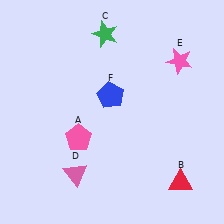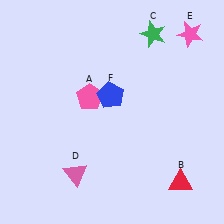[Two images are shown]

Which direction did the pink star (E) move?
The pink star (E) moved up.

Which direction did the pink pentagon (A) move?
The pink pentagon (A) moved up.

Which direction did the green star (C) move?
The green star (C) moved right.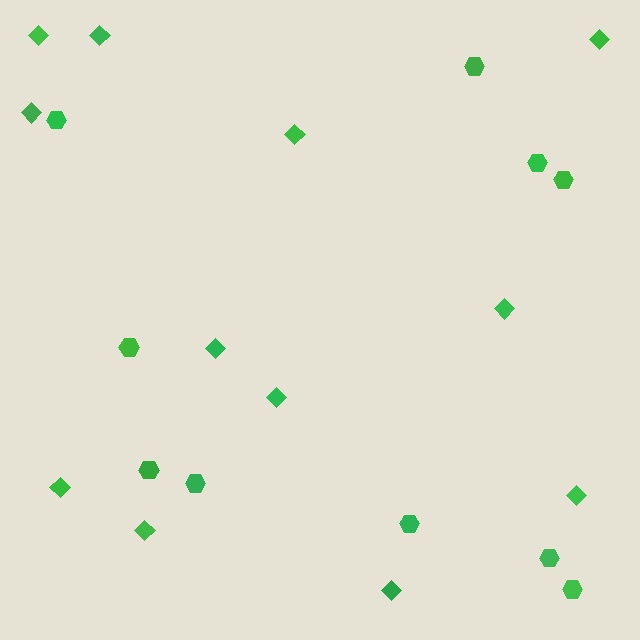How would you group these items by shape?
There are 2 groups: one group of diamonds (12) and one group of hexagons (10).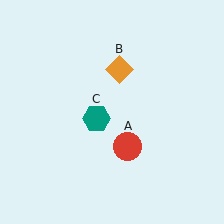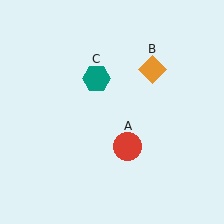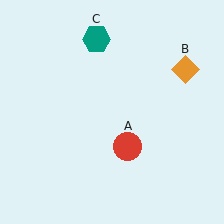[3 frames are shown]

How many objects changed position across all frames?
2 objects changed position: orange diamond (object B), teal hexagon (object C).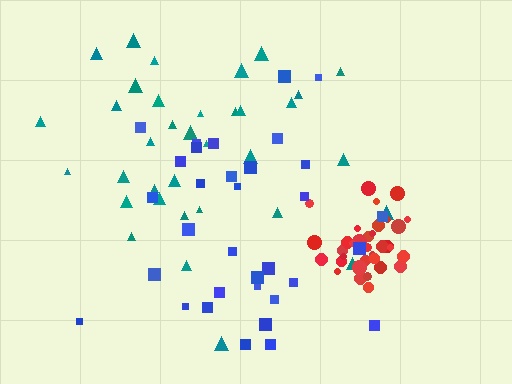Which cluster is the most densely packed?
Red.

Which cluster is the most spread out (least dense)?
Blue.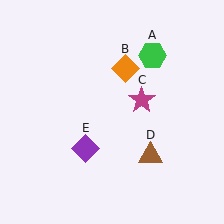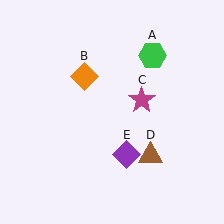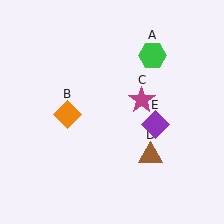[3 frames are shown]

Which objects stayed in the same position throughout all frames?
Green hexagon (object A) and magenta star (object C) and brown triangle (object D) remained stationary.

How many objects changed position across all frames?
2 objects changed position: orange diamond (object B), purple diamond (object E).